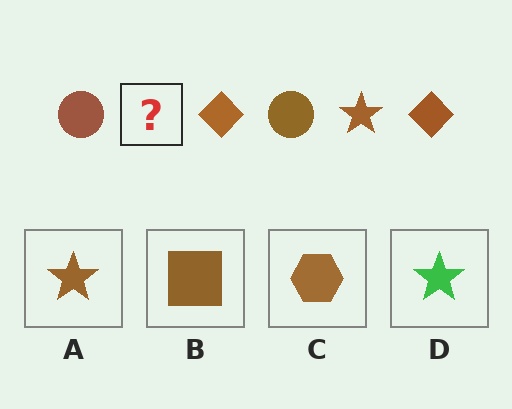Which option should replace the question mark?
Option A.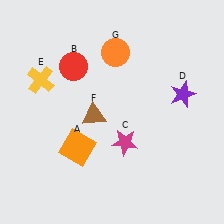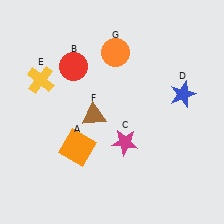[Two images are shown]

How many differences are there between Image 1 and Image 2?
There is 1 difference between the two images.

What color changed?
The star (D) changed from purple in Image 1 to blue in Image 2.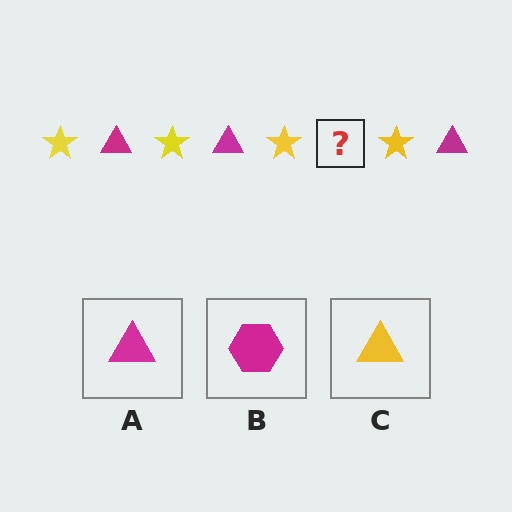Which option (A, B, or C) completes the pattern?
A.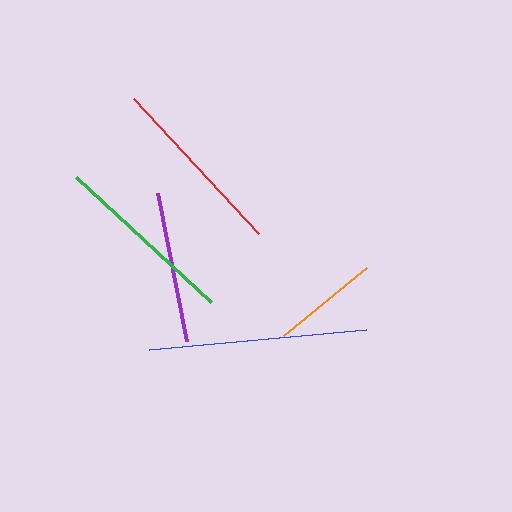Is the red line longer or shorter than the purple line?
The red line is longer than the purple line.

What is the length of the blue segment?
The blue segment is approximately 218 pixels long.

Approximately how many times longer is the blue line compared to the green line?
The blue line is approximately 1.2 times the length of the green line.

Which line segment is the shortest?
The orange line is the shortest at approximately 107 pixels.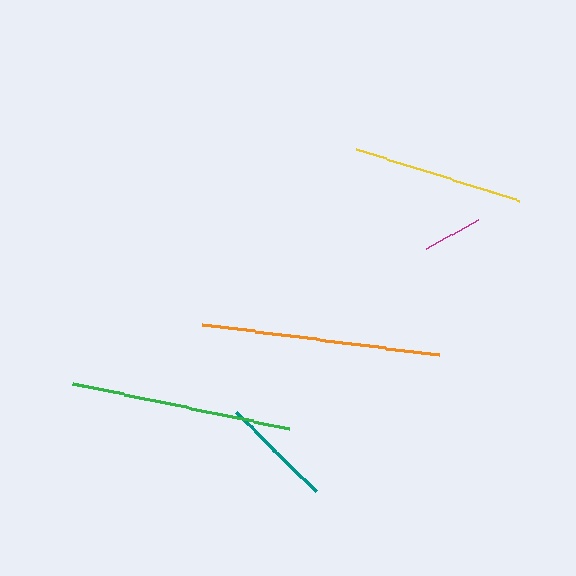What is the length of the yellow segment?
The yellow segment is approximately 171 pixels long.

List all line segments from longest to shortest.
From longest to shortest: orange, green, yellow, teal, magenta.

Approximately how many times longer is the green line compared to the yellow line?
The green line is approximately 1.3 times the length of the yellow line.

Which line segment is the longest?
The orange line is the longest at approximately 239 pixels.